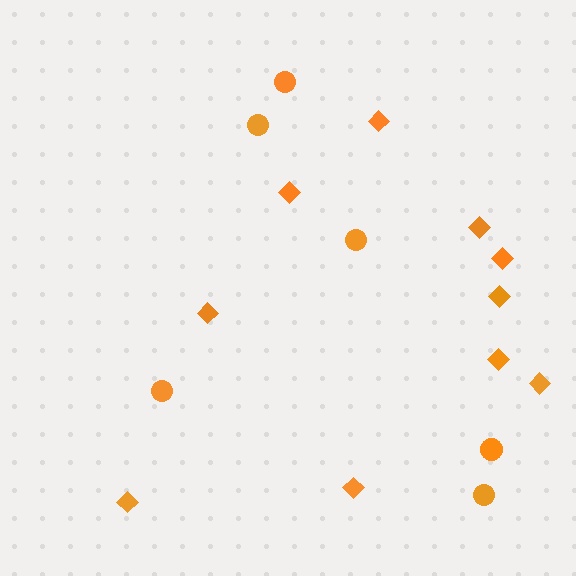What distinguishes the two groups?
There are 2 groups: one group of circles (6) and one group of diamonds (10).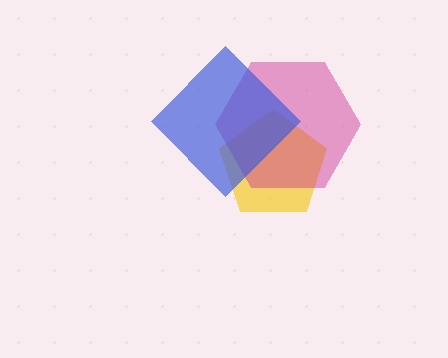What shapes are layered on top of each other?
The layered shapes are: a yellow pentagon, a magenta hexagon, a blue diamond.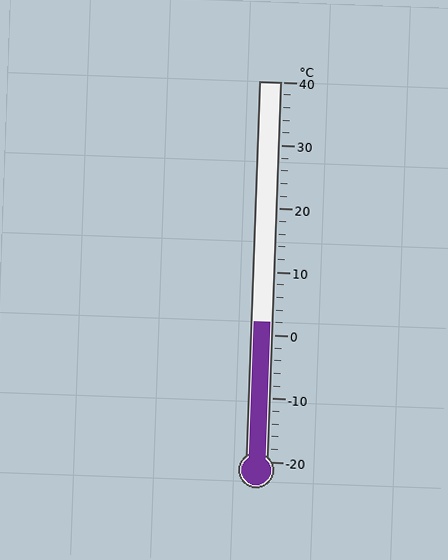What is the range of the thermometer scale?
The thermometer scale ranges from -20°C to 40°C.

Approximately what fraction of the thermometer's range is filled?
The thermometer is filled to approximately 35% of its range.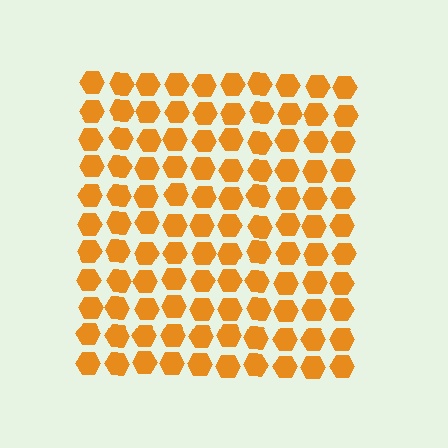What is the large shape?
The large shape is a square.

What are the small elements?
The small elements are hexagons.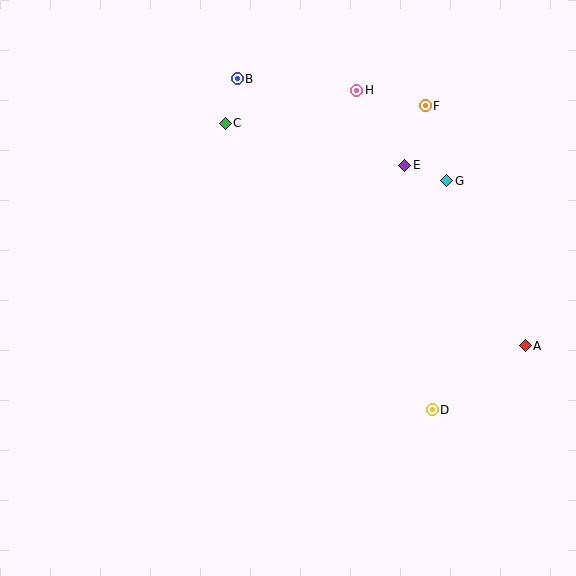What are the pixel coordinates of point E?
Point E is at (405, 165).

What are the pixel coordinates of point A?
Point A is at (525, 346).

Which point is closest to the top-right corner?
Point F is closest to the top-right corner.